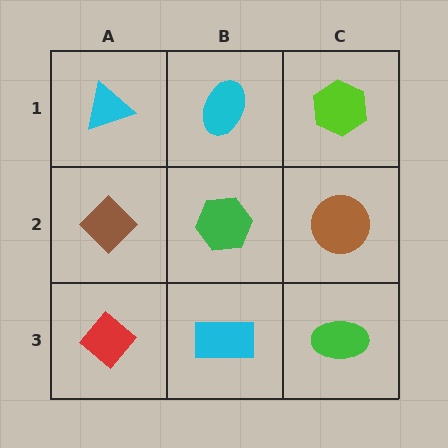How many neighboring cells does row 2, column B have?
4.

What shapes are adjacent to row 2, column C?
A lime hexagon (row 1, column C), a green ellipse (row 3, column C), a green hexagon (row 2, column B).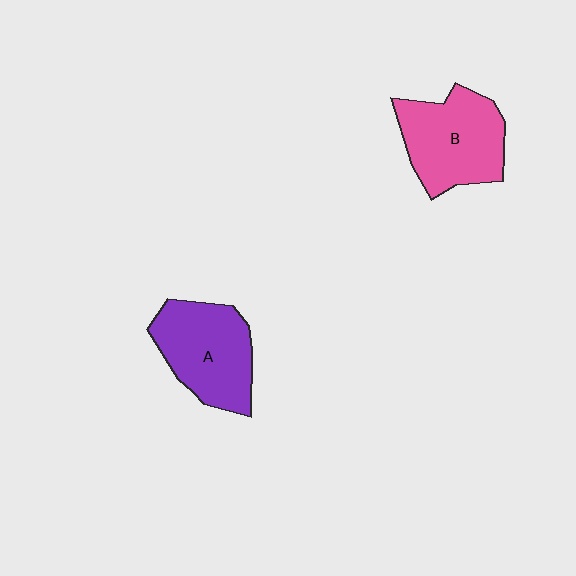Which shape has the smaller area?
Shape A (purple).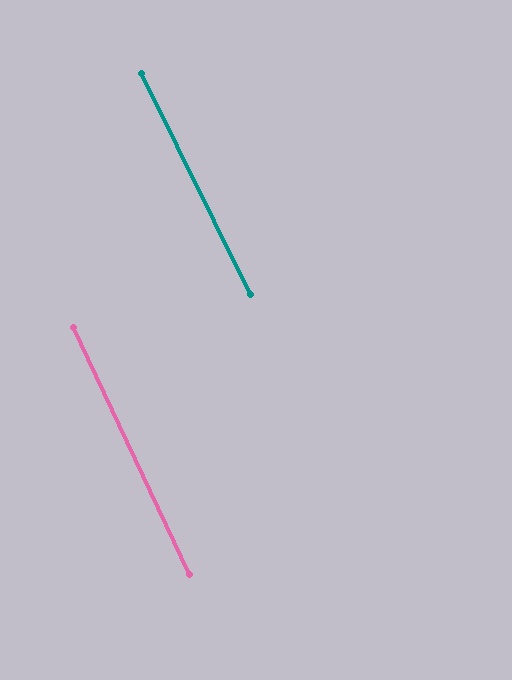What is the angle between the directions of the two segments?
Approximately 1 degree.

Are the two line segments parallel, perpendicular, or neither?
Parallel — their directions differ by only 1.3°.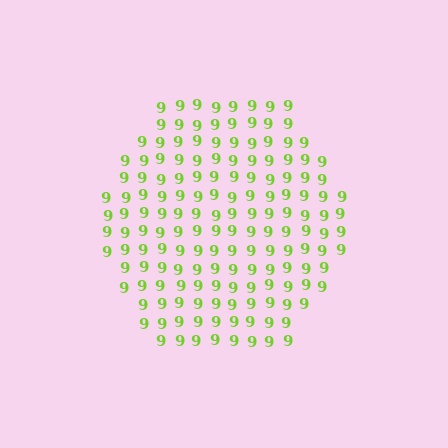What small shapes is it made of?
It is made of small digit 9's.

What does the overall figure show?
The overall figure shows a hexagon.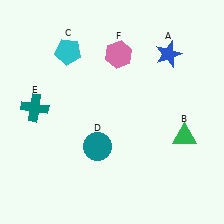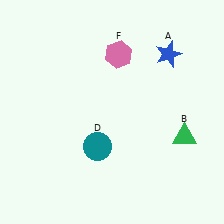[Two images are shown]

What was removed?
The teal cross (E), the cyan pentagon (C) were removed in Image 2.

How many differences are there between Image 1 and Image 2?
There are 2 differences between the two images.